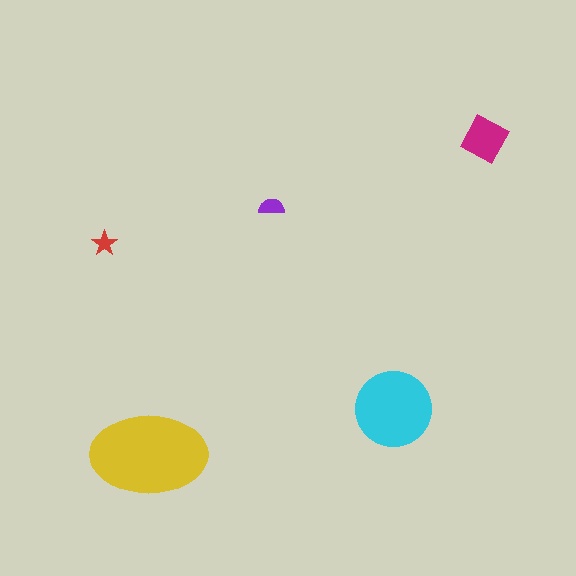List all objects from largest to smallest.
The yellow ellipse, the cyan circle, the magenta square, the purple semicircle, the red star.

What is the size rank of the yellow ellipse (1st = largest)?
1st.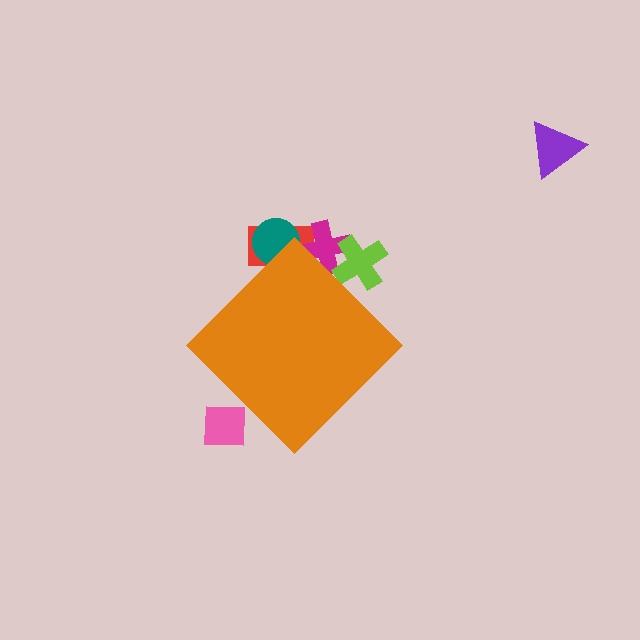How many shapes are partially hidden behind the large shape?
5 shapes are partially hidden.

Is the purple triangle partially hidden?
No, the purple triangle is fully visible.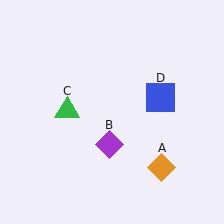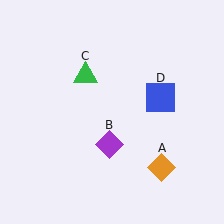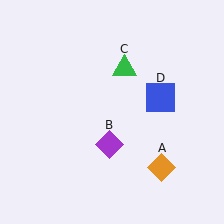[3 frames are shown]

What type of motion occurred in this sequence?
The green triangle (object C) rotated clockwise around the center of the scene.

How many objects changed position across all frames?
1 object changed position: green triangle (object C).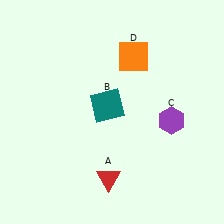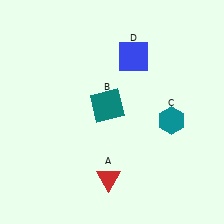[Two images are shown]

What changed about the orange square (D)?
In Image 1, D is orange. In Image 2, it changed to blue.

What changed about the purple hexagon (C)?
In Image 1, C is purple. In Image 2, it changed to teal.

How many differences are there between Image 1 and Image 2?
There are 2 differences between the two images.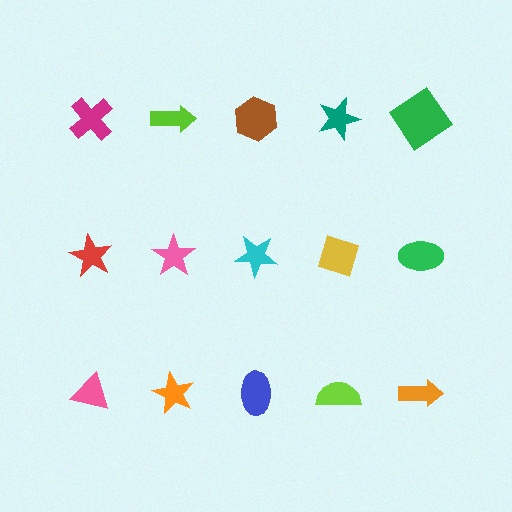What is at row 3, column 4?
A lime semicircle.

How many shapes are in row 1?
5 shapes.